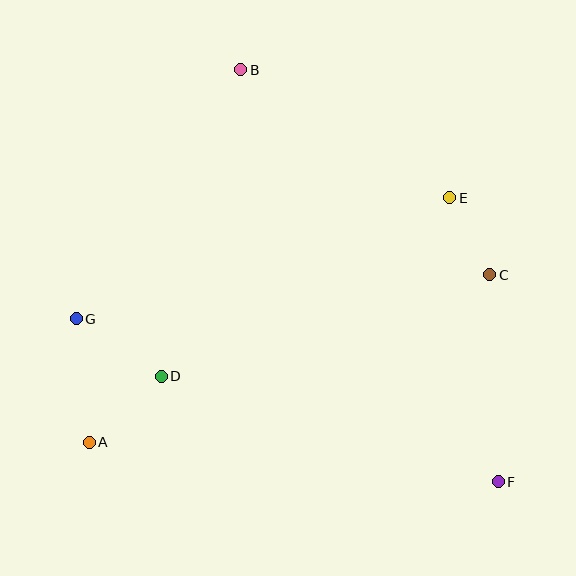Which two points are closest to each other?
Points C and E are closest to each other.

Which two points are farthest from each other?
Points B and F are farthest from each other.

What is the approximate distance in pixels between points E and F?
The distance between E and F is approximately 288 pixels.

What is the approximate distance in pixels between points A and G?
The distance between A and G is approximately 124 pixels.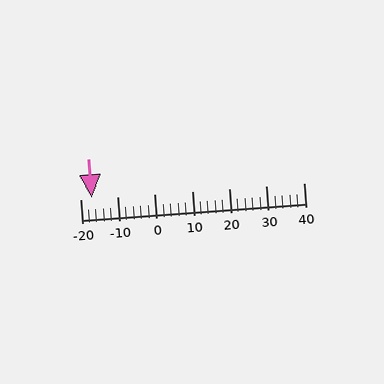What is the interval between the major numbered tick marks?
The major tick marks are spaced 10 units apart.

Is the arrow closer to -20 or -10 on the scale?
The arrow is closer to -20.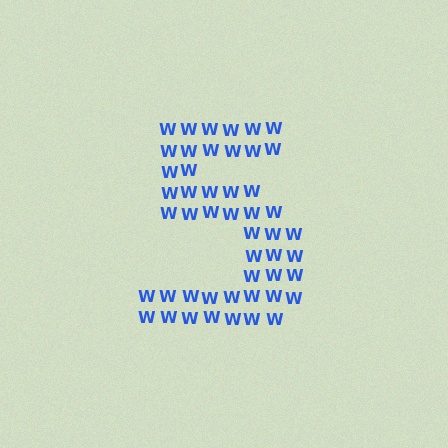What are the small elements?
The small elements are letter W's.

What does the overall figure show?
The overall figure shows the digit 5.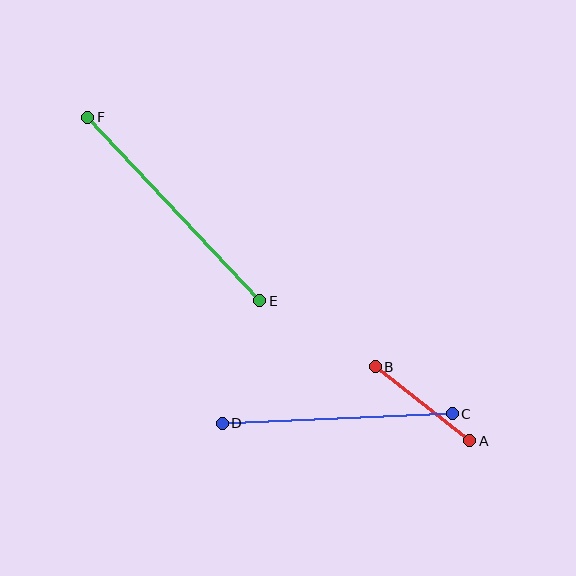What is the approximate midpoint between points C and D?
The midpoint is at approximately (337, 419) pixels.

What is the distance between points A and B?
The distance is approximately 120 pixels.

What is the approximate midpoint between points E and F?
The midpoint is at approximately (174, 209) pixels.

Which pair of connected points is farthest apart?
Points E and F are farthest apart.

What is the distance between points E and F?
The distance is approximately 252 pixels.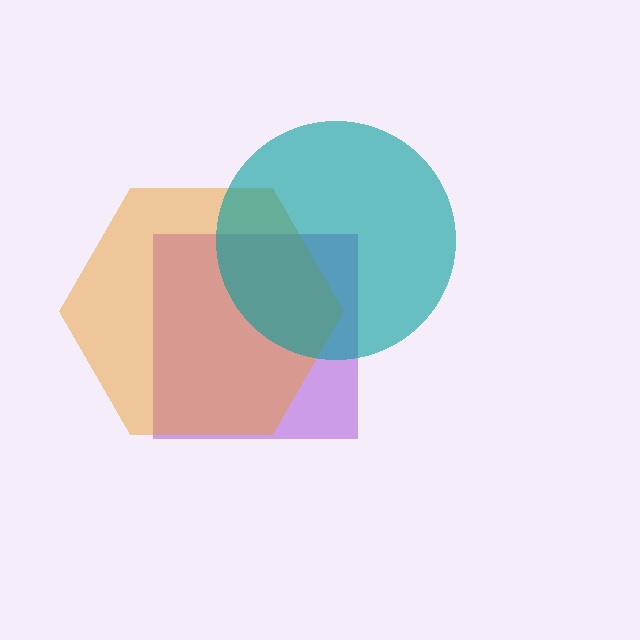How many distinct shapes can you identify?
There are 3 distinct shapes: a purple square, an orange hexagon, a teal circle.